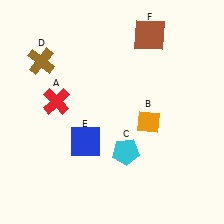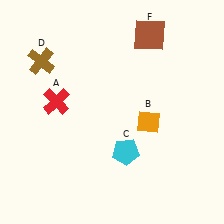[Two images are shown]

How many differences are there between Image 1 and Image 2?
There is 1 difference between the two images.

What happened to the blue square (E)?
The blue square (E) was removed in Image 2. It was in the bottom-left area of Image 1.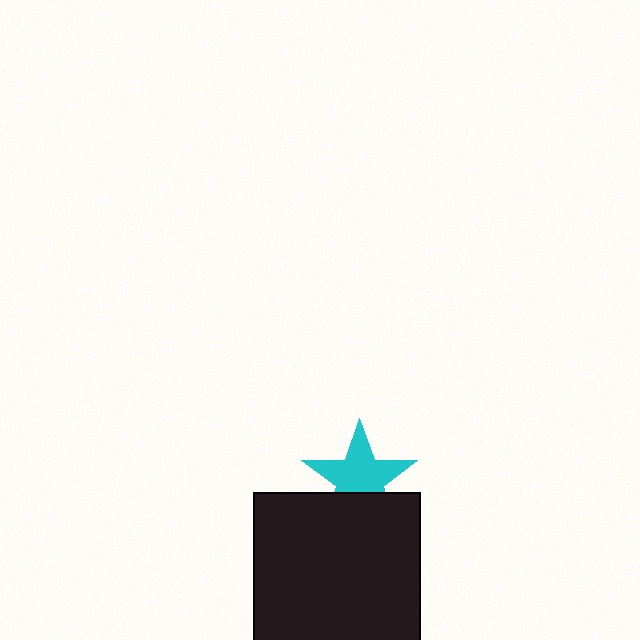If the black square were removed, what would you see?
You would see the complete cyan star.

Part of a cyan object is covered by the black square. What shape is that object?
It is a star.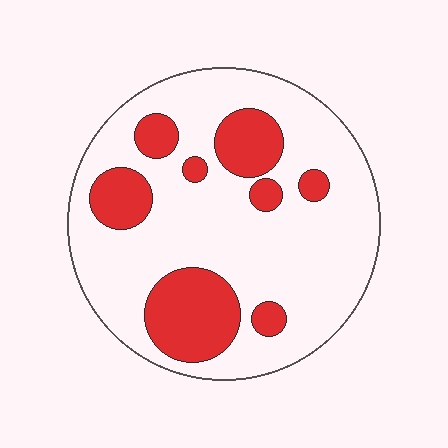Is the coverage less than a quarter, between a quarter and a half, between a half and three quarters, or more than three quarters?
Less than a quarter.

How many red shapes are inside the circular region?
8.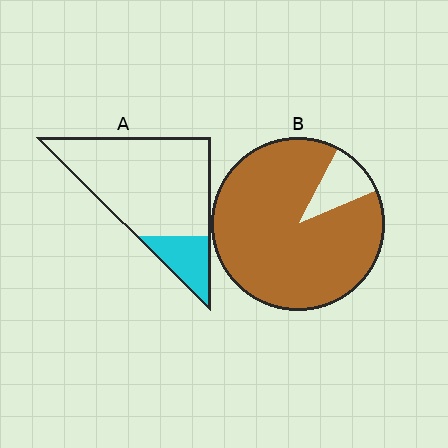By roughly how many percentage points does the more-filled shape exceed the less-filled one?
By roughly 70 percentage points (B over A).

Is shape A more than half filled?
No.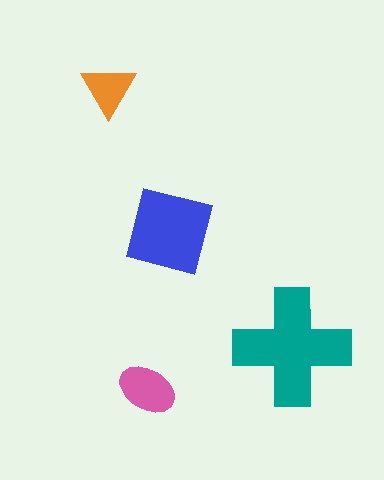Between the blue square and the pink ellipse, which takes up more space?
The blue square.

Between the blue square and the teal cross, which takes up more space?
The teal cross.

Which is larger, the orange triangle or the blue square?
The blue square.